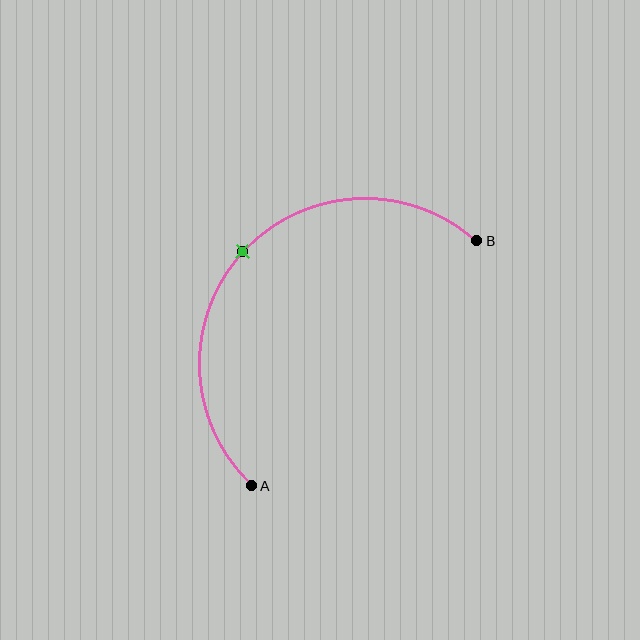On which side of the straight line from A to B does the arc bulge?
The arc bulges above and to the left of the straight line connecting A and B.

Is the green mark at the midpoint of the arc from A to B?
Yes. The green mark lies on the arc at equal arc-length from both A and B — it is the arc midpoint.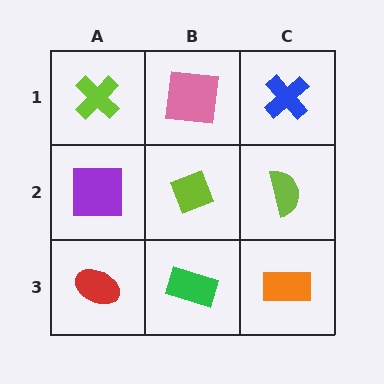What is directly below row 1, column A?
A purple square.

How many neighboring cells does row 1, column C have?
2.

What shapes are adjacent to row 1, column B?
A lime diamond (row 2, column B), a lime cross (row 1, column A), a blue cross (row 1, column C).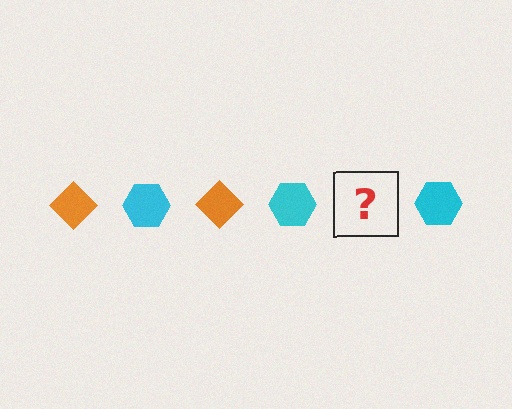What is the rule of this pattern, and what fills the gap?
The rule is that the pattern alternates between orange diamond and cyan hexagon. The gap should be filled with an orange diamond.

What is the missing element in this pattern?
The missing element is an orange diamond.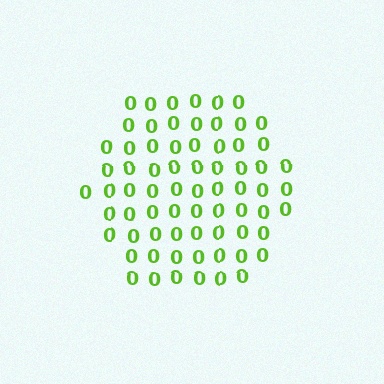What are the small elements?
The small elements are digit 0's.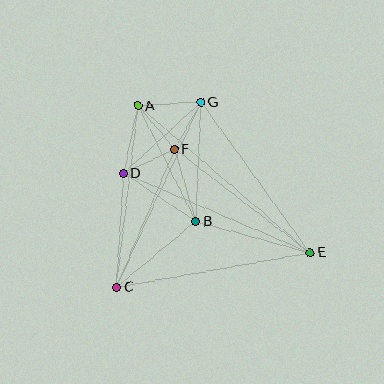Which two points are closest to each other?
Points F and G are closest to each other.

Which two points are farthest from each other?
Points A and E are farthest from each other.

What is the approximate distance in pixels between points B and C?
The distance between B and C is approximately 103 pixels.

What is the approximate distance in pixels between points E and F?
The distance between E and F is approximately 170 pixels.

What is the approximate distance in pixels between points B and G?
The distance between B and G is approximately 119 pixels.